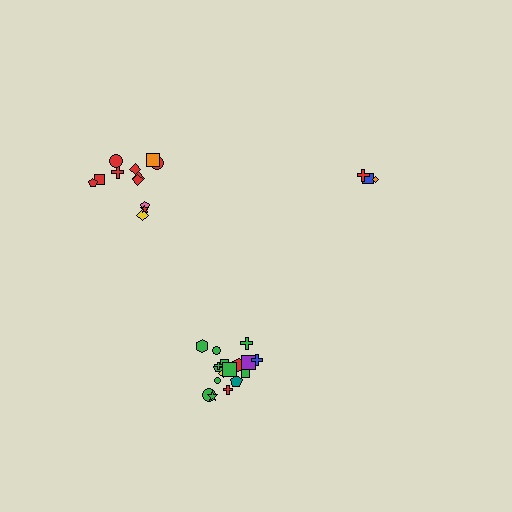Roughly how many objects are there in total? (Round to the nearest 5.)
Roughly 35 objects in total.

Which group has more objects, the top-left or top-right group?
The top-left group.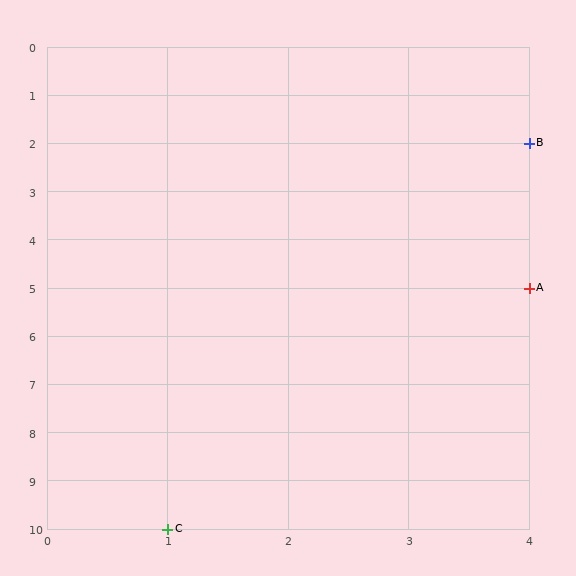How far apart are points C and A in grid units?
Points C and A are 3 columns and 5 rows apart (about 5.8 grid units diagonally).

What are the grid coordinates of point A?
Point A is at grid coordinates (4, 5).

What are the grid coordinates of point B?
Point B is at grid coordinates (4, 2).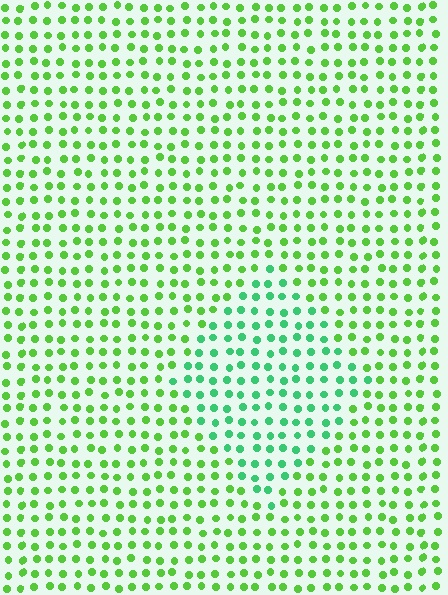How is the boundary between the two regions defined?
The boundary is defined purely by a slight shift in hue (about 36 degrees). Spacing, size, and orientation are identical on both sides.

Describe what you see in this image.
The image is filled with small lime elements in a uniform arrangement. A diamond-shaped region is visible where the elements are tinted to a slightly different hue, forming a subtle color boundary.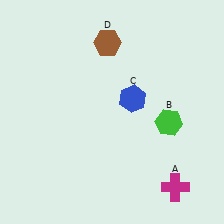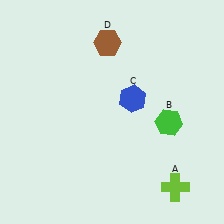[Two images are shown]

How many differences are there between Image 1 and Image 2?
There is 1 difference between the two images.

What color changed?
The cross (A) changed from magenta in Image 1 to lime in Image 2.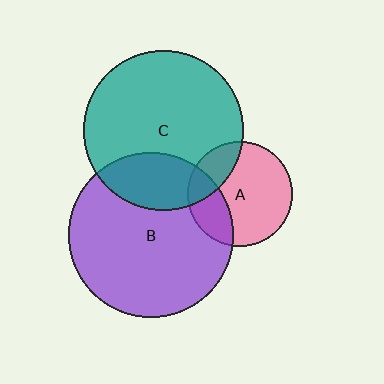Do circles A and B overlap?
Yes.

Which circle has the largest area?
Circle B (purple).